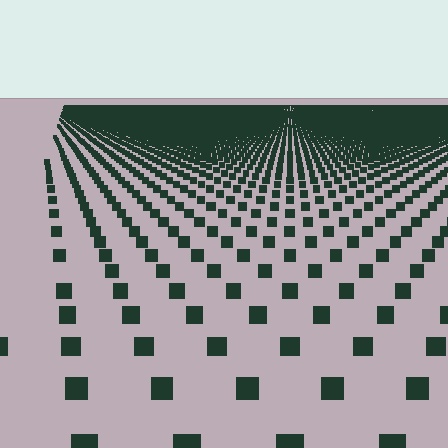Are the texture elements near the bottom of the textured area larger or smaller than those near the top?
Larger. Near the bottom, elements are closer to the viewer and appear at a bigger on-screen size.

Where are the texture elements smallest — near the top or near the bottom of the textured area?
Near the top.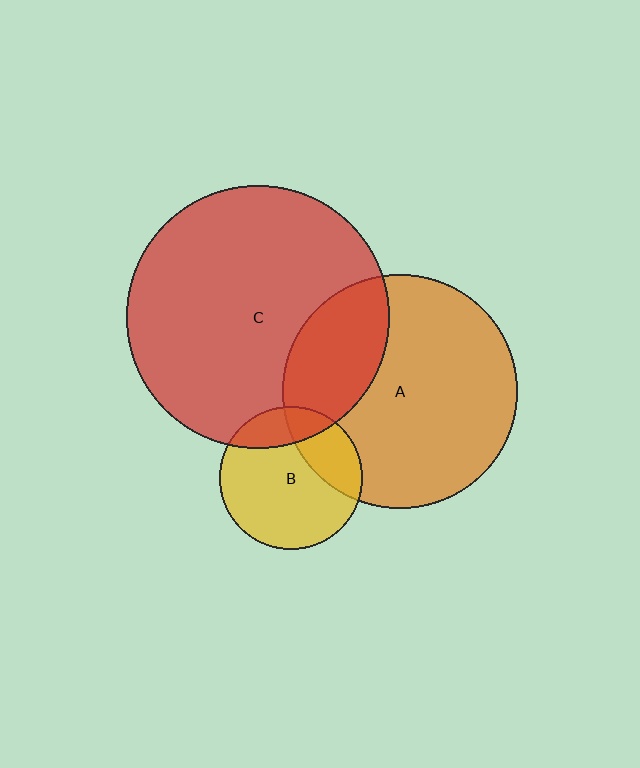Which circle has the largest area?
Circle C (red).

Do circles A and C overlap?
Yes.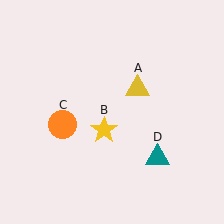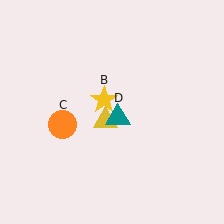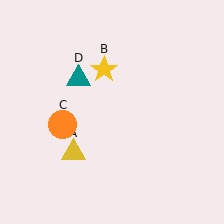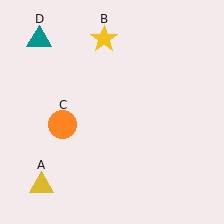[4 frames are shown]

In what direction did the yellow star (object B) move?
The yellow star (object B) moved up.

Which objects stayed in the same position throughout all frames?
Orange circle (object C) remained stationary.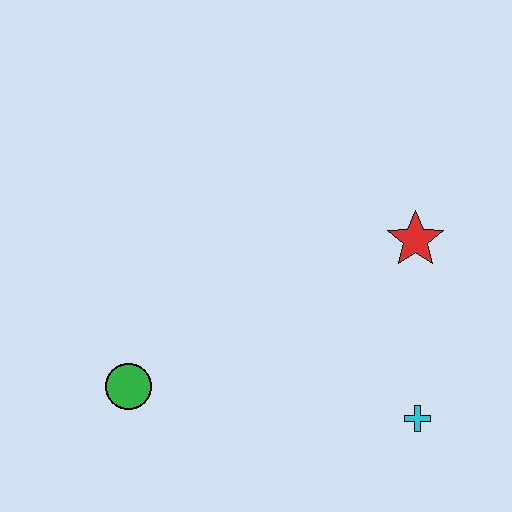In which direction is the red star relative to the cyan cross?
The red star is above the cyan cross.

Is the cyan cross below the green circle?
Yes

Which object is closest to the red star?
The cyan cross is closest to the red star.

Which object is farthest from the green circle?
The red star is farthest from the green circle.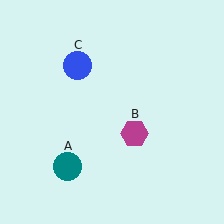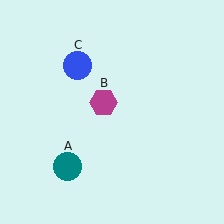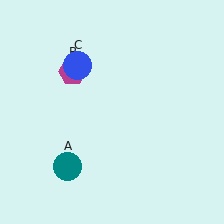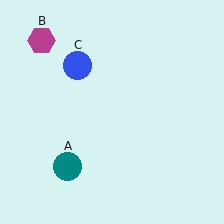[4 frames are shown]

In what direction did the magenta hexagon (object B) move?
The magenta hexagon (object B) moved up and to the left.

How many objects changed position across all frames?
1 object changed position: magenta hexagon (object B).